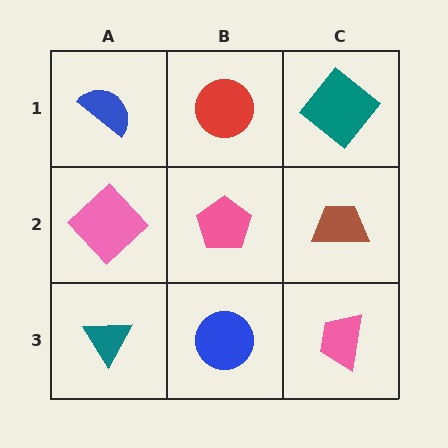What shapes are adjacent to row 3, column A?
A pink diamond (row 2, column A), a blue circle (row 3, column B).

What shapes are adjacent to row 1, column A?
A pink diamond (row 2, column A), a red circle (row 1, column B).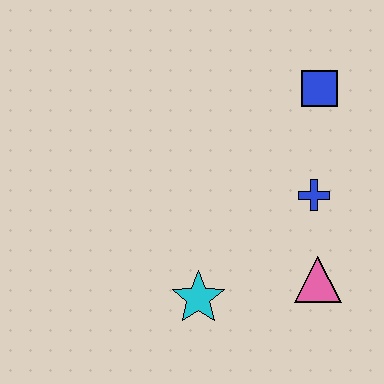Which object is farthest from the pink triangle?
The blue square is farthest from the pink triangle.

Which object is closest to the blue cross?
The pink triangle is closest to the blue cross.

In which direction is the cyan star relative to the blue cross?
The cyan star is to the left of the blue cross.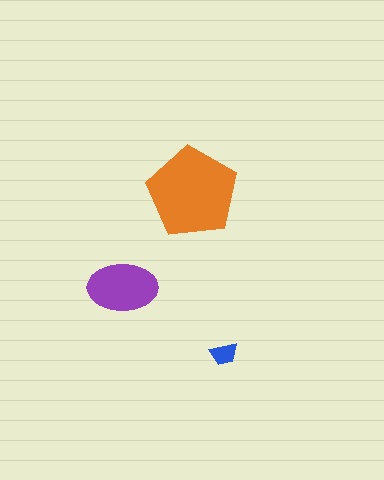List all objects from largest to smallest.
The orange pentagon, the purple ellipse, the blue trapezoid.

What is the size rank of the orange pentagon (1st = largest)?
1st.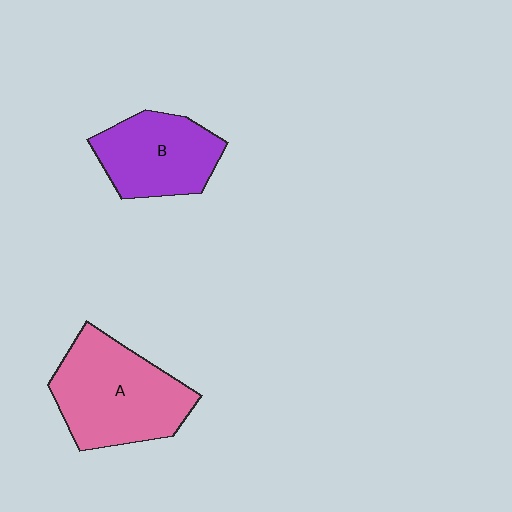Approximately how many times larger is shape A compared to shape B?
Approximately 1.3 times.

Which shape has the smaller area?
Shape B (purple).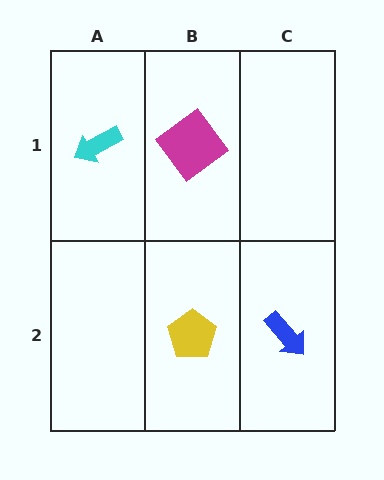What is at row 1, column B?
A magenta diamond.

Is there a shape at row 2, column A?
No, that cell is empty.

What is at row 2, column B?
A yellow pentagon.